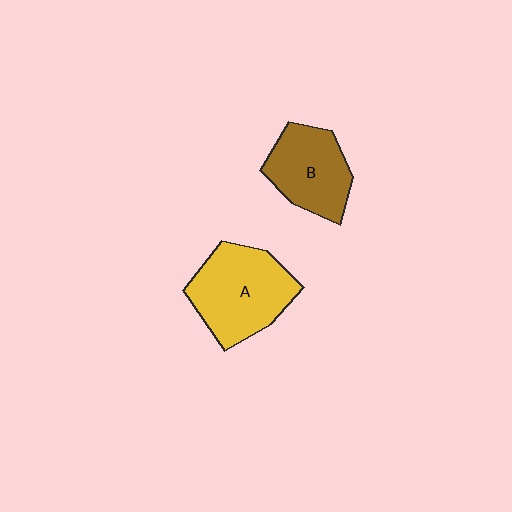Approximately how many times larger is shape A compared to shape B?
Approximately 1.3 times.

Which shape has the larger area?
Shape A (yellow).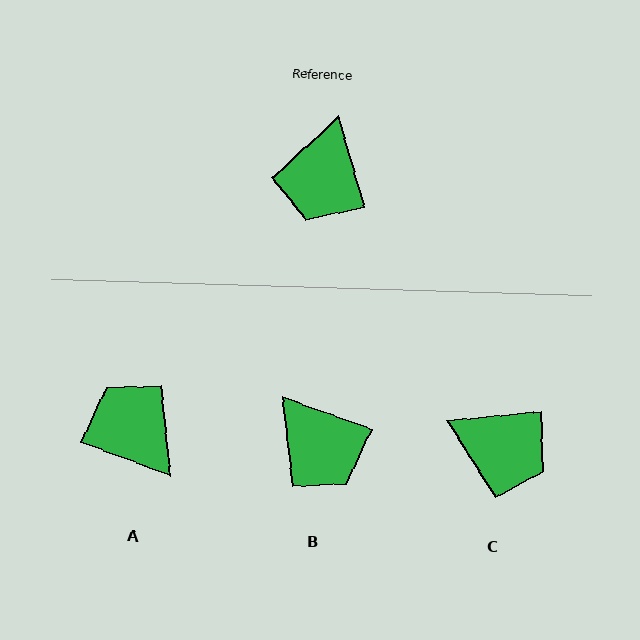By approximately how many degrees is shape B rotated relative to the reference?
Approximately 54 degrees counter-clockwise.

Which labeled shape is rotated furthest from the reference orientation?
A, about 127 degrees away.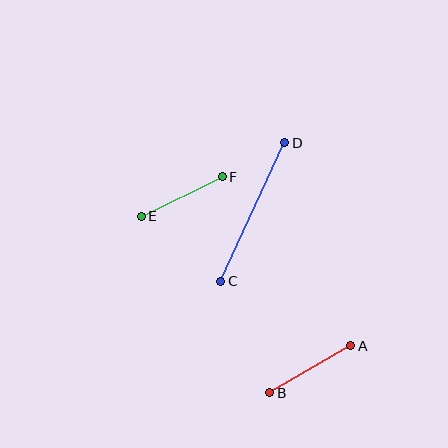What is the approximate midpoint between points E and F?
The midpoint is at approximately (182, 196) pixels.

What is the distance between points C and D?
The distance is approximately 153 pixels.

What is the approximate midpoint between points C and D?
The midpoint is at approximately (253, 212) pixels.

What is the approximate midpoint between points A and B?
The midpoint is at approximately (310, 369) pixels.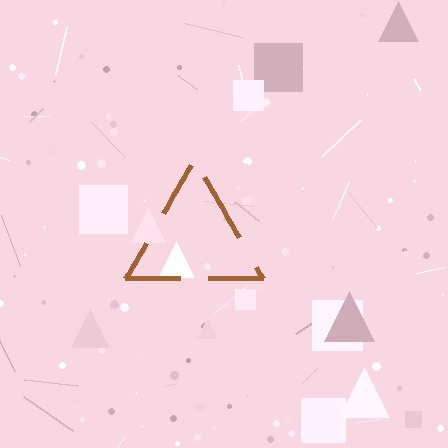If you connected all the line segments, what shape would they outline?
They would outline a triangle.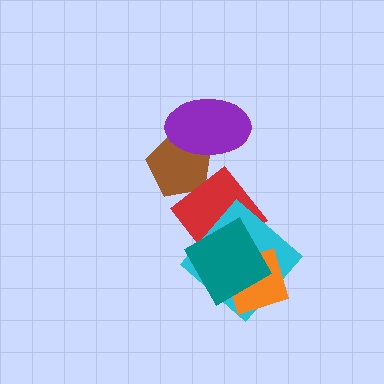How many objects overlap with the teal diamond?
3 objects overlap with the teal diamond.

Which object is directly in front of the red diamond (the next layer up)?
The cyan diamond is directly in front of the red diamond.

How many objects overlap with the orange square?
2 objects overlap with the orange square.